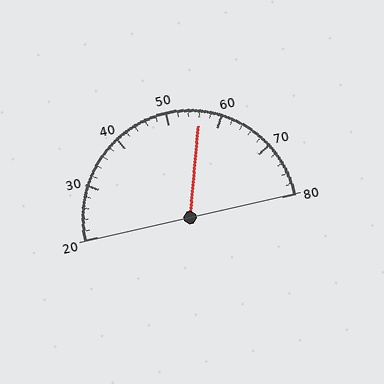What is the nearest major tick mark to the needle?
The nearest major tick mark is 60.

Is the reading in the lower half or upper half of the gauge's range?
The reading is in the upper half of the range (20 to 80).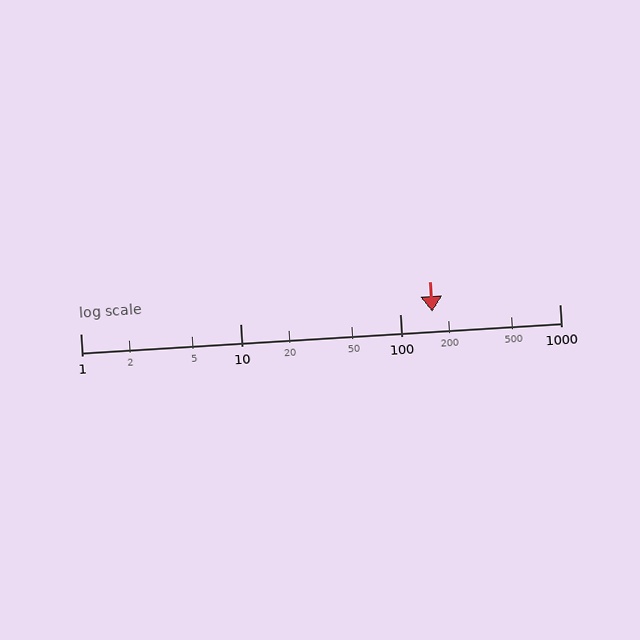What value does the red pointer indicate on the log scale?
The pointer indicates approximately 160.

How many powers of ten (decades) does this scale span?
The scale spans 3 decades, from 1 to 1000.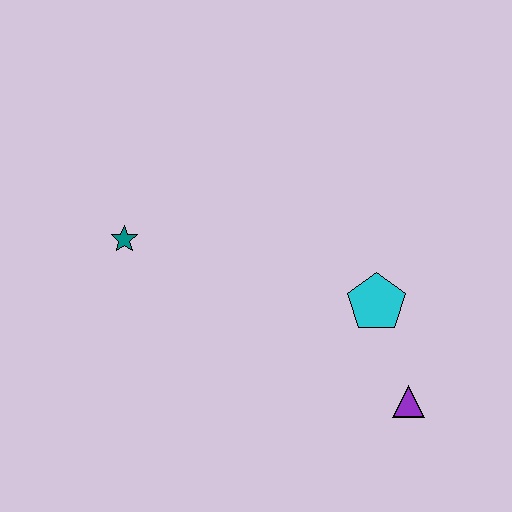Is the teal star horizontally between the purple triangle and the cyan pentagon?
No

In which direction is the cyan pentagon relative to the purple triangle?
The cyan pentagon is above the purple triangle.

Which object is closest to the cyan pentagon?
The purple triangle is closest to the cyan pentagon.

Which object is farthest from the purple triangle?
The teal star is farthest from the purple triangle.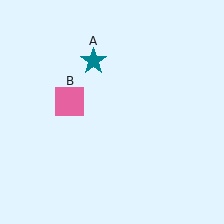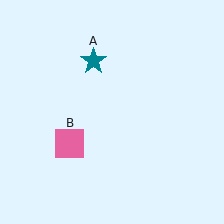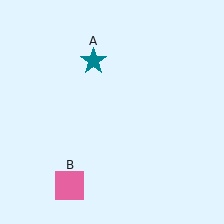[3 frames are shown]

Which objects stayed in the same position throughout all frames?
Teal star (object A) remained stationary.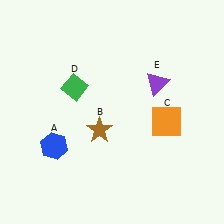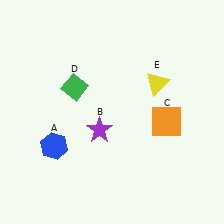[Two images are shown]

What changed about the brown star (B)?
In Image 1, B is brown. In Image 2, it changed to purple.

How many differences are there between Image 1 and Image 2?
There are 2 differences between the two images.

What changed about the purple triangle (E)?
In Image 1, E is purple. In Image 2, it changed to yellow.